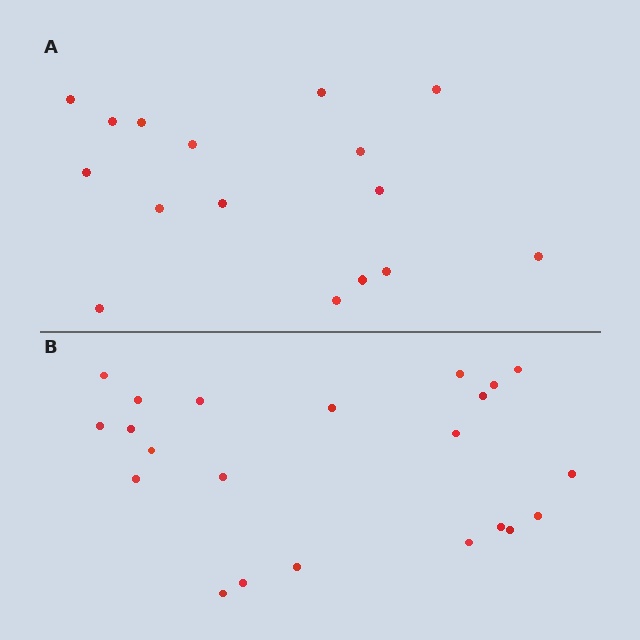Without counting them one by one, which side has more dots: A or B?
Region B (the bottom region) has more dots.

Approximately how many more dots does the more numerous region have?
Region B has about 6 more dots than region A.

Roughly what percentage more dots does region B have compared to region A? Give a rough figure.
About 40% more.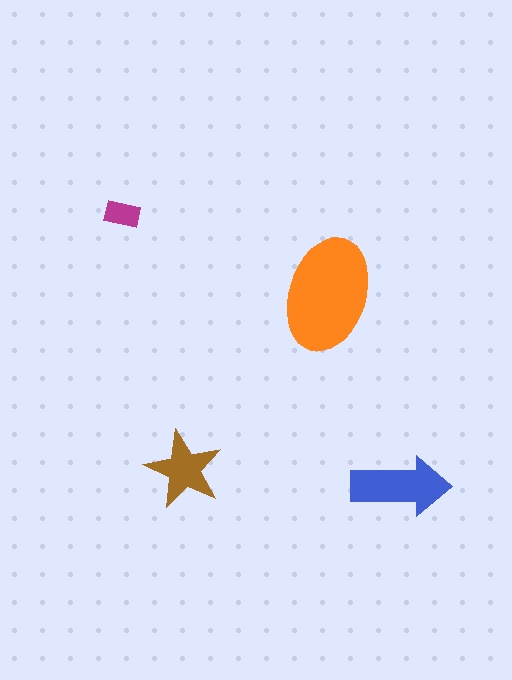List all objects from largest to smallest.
The orange ellipse, the blue arrow, the brown star, the magenta rectangle.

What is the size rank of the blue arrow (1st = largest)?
2nd.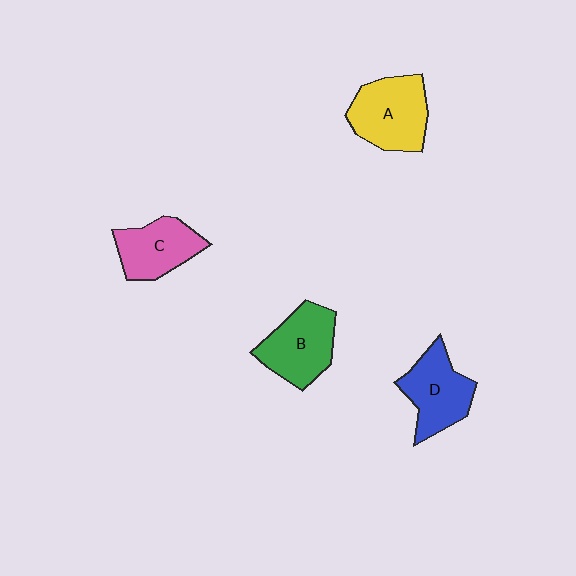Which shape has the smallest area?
Shape C (pink).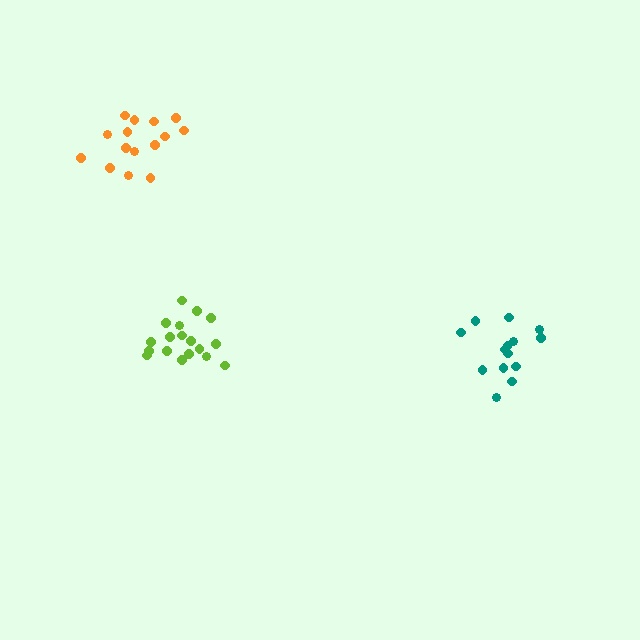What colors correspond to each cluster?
The clusters are colored: orange, teal, lime.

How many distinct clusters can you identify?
There are 3 distinct clusters.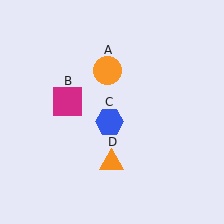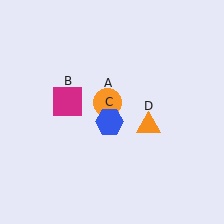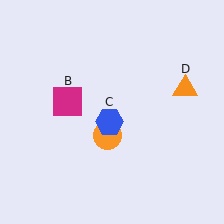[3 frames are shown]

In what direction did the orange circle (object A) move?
The orange circle (object A) moved down.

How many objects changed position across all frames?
2 objects changed position: orange circle (object A), orange triangle (object D).